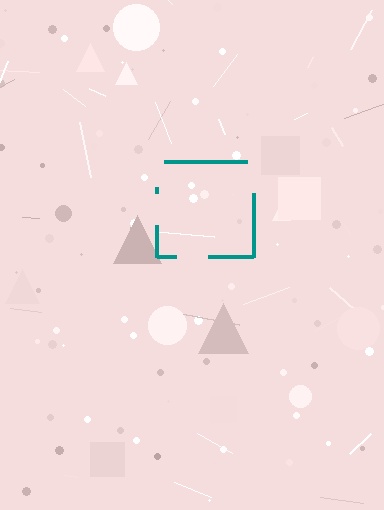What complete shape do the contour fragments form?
The contour fragments form a square.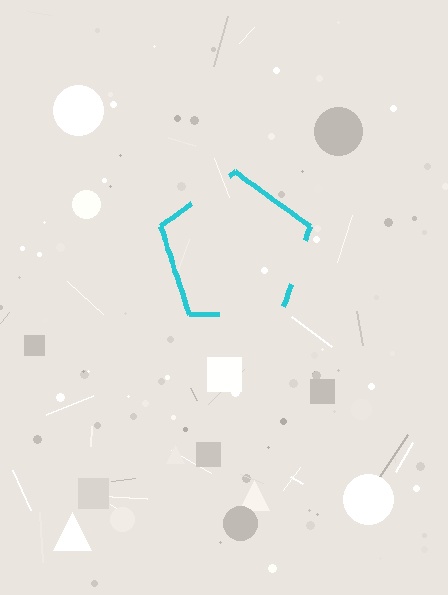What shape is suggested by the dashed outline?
The dashed outline suggests a pentagon.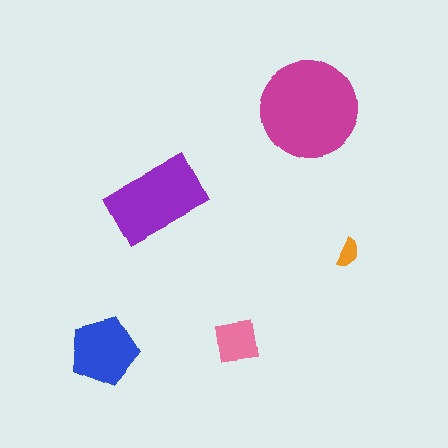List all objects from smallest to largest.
The orange semicircle, the pink square, the blue pentagon, the purple rectangle, the magenta circle.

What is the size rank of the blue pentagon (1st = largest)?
3rd.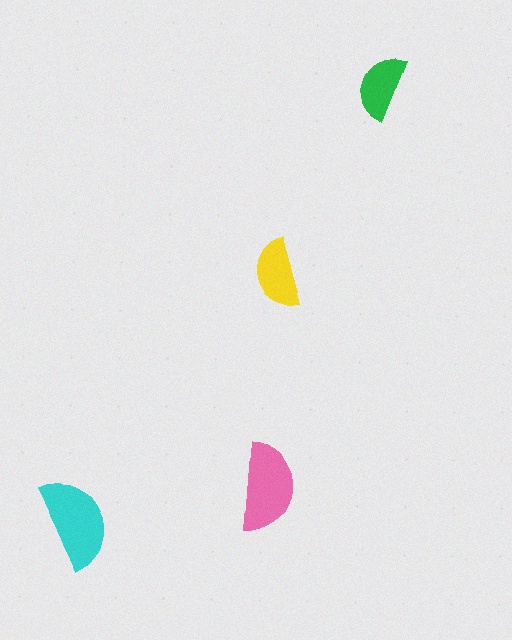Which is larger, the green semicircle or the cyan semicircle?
The cyan one.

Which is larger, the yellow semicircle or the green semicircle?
The yellow one.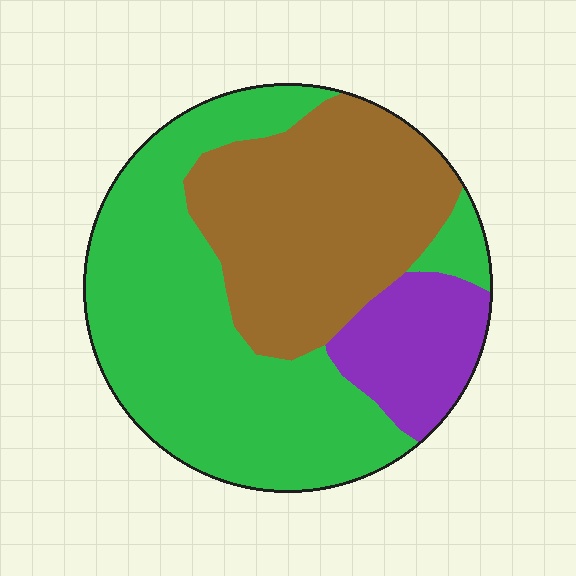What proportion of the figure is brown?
Brown covers 35% of the figure.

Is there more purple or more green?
Green.